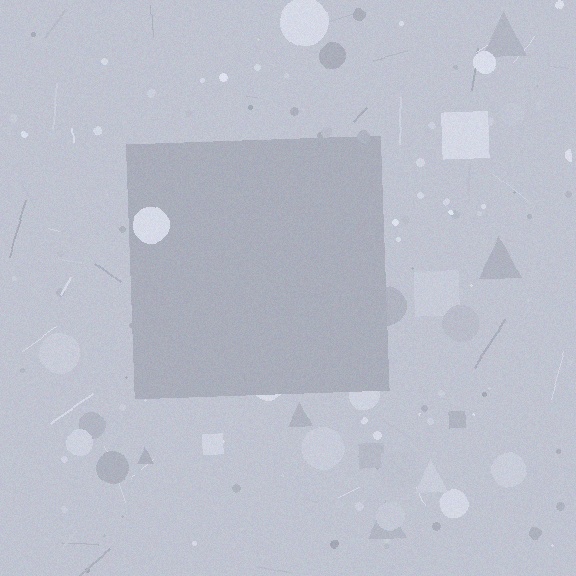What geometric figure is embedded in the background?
A square is embedded in the background.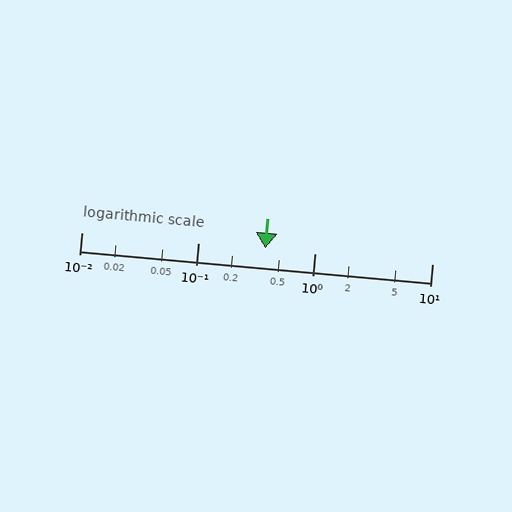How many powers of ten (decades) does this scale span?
The scale spans 3 decades, from 0.01 to 10.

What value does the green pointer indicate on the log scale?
The pointer indicates approximately 0.37.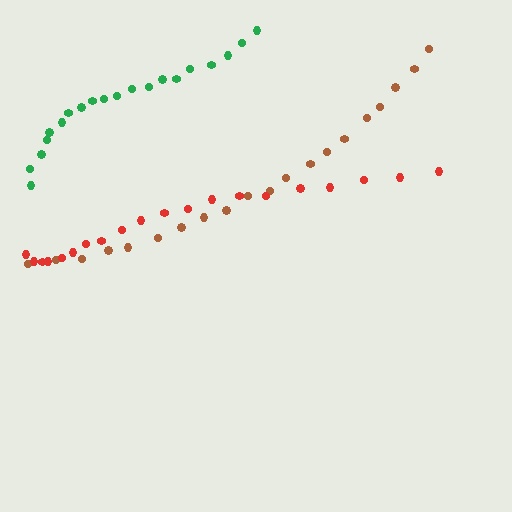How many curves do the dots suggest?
There are 3 distinct paths.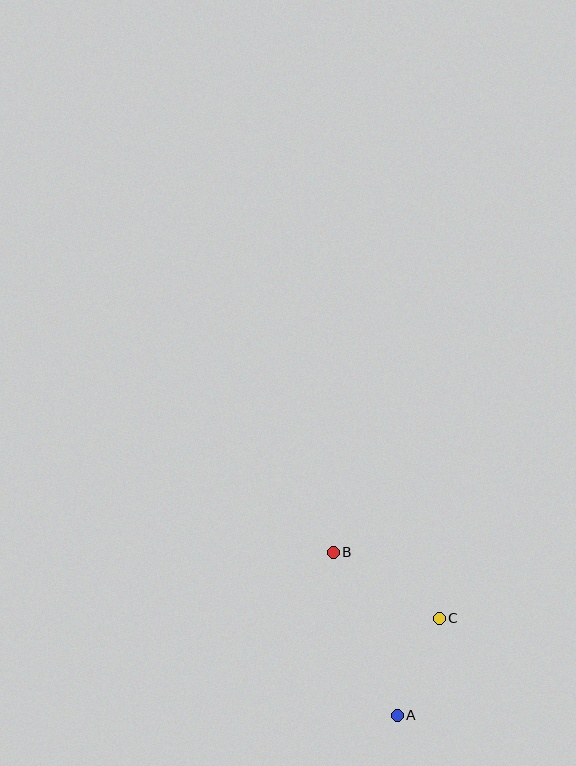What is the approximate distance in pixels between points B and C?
The distance between B and C is approximately 125 pixels.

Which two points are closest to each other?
Points A and C are closest to each other.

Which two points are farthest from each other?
Points A and B are farthest from each other.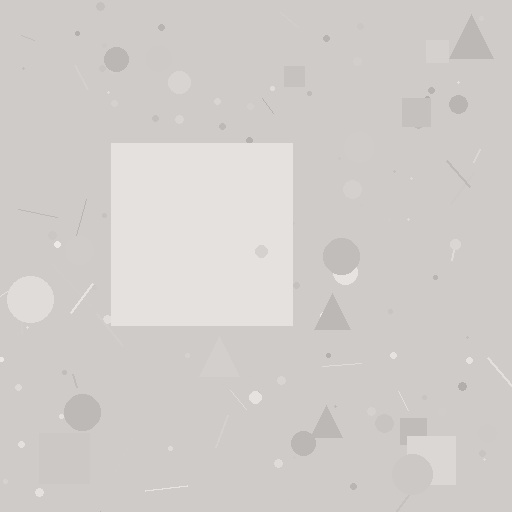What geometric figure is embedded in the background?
A square is embedded in the background.